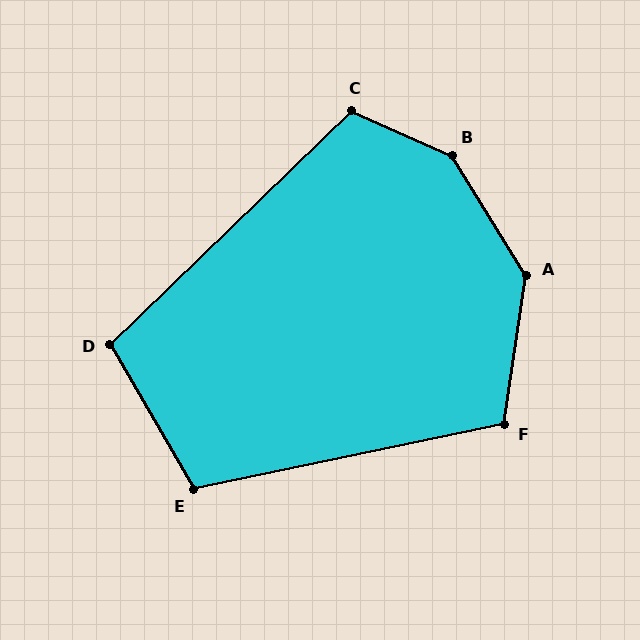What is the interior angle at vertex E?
Approximately 108 degrees (obtuse).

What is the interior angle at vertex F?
Approximately 110 degrees (obtuse).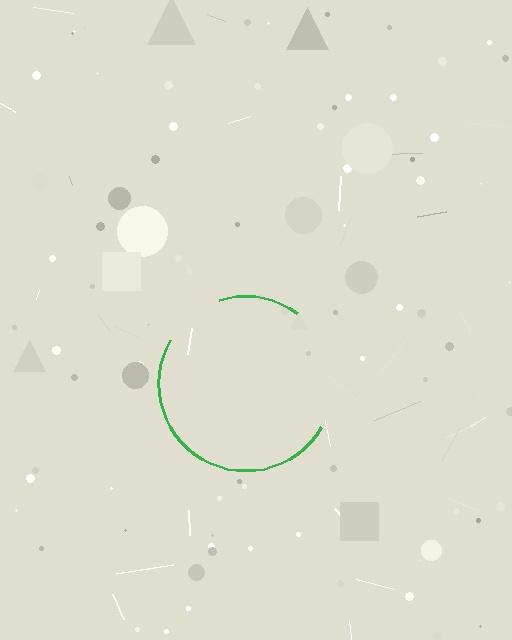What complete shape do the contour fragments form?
The contour fragments form a circle.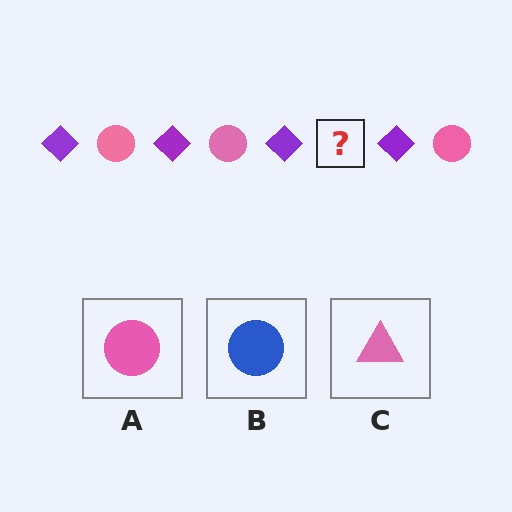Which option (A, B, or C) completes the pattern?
A.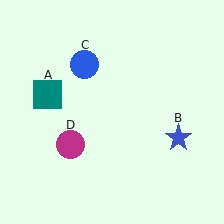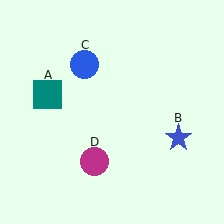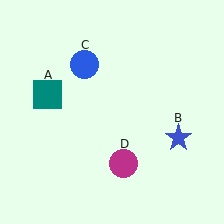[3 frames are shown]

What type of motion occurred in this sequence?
The magenta circle (object D) rotated counterclockwise around the center of the scene.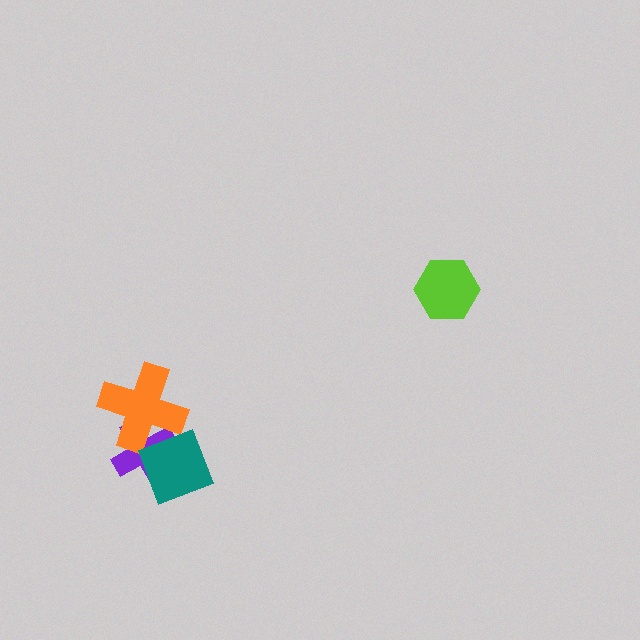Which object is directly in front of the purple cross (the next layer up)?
The orange cross is directly in front of the purple cross.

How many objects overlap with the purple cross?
2 objects overlap with the purple cross.